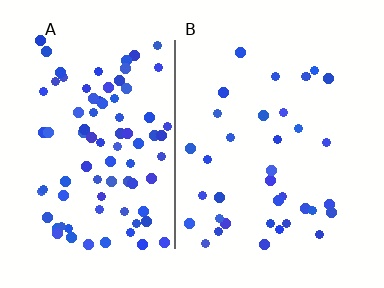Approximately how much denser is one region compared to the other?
Approximately 2.4× — region A over region B.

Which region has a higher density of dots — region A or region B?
A (the left).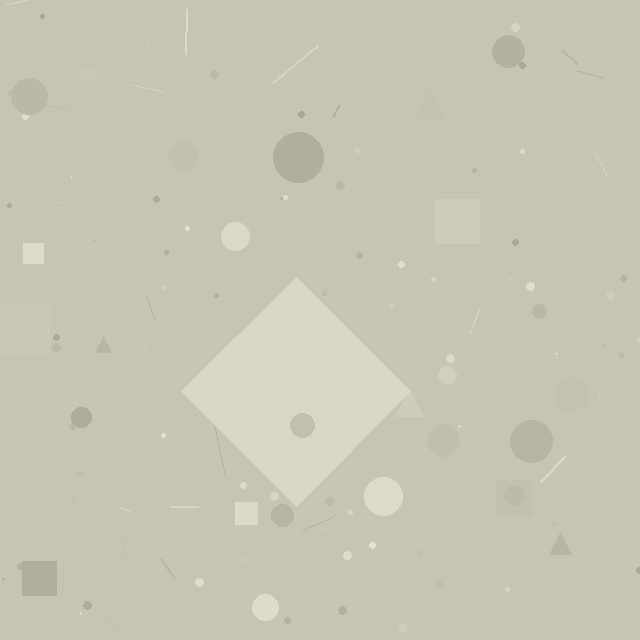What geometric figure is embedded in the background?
A diamond is embedded in the background.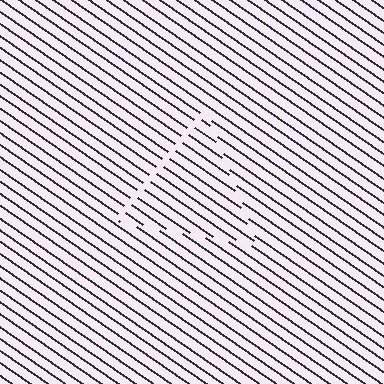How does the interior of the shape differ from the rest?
The interior of the shape contains the same grating, shifted by half a period — the contour is defined by the phase discontinuity where line-ends from the inner and outer gratings abut.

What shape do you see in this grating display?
An illusory triangle. The interior of the shape contains the same grating, shifted by half a period — the contour is defined by the phase discontinuity where line-ends from the inner and outer gratings abut.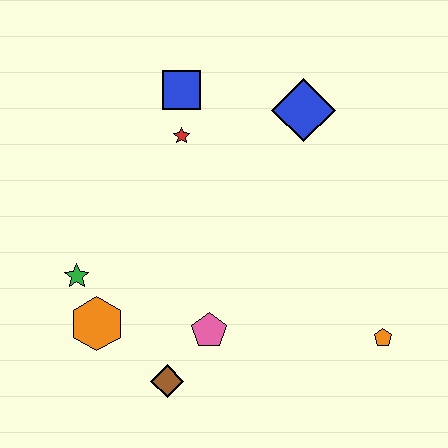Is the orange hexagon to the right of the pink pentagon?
No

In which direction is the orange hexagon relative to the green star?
The orange hexagon is below the green star.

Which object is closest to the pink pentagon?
The brown diamond is closest to the pink pentagon.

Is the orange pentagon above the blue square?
No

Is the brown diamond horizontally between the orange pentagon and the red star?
No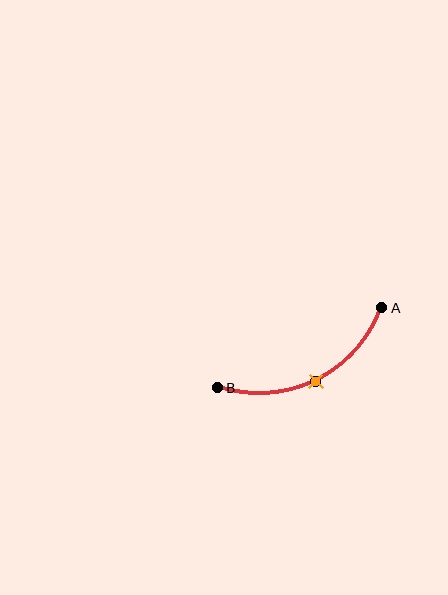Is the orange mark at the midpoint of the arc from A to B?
Yes. The orange mark lies on the arc at equal arc-length from both A and B — it is the arc midpoint.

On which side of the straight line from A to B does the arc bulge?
The arc bulges below the straight line connecting A and B.